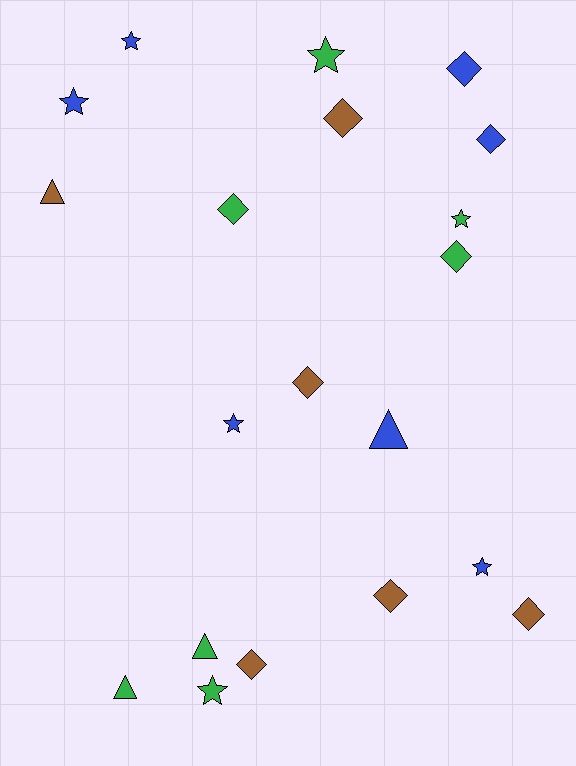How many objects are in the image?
There are 20 objects.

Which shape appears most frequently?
Diamond, with 9 objects.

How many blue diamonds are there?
There are 2 blue diamonds.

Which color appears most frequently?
Blue, with 7 objects.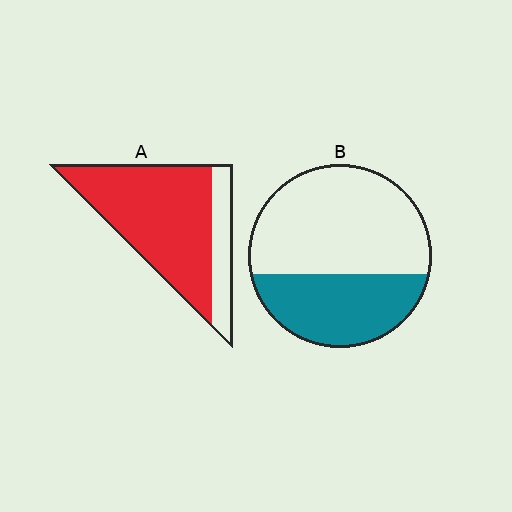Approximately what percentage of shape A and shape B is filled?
A is approximately 80% and B is approximately 40%.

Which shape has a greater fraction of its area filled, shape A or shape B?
Shape A.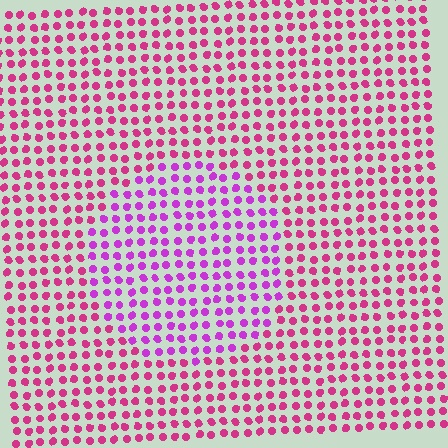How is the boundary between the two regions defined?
The boundary is defined purely by a slight shift in hue (about 32 degrees). Spacing, size, and orientation are identical on both sides.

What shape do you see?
I see a circle.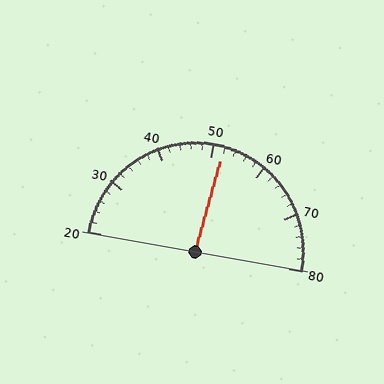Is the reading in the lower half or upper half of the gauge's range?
The reading is in the upper half of the range (20 to 80).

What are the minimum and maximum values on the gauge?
The gauge ranges from 20 to 80.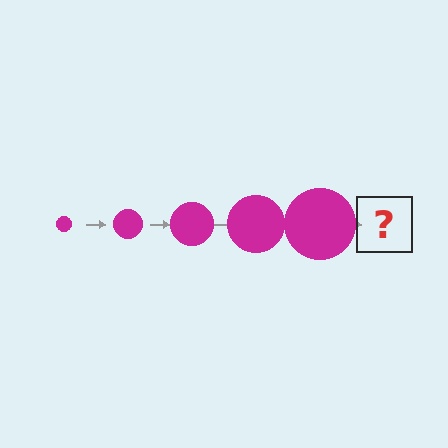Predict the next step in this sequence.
The next step is a magenta circle, larger than the previous one.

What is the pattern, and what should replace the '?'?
The pattern is that the circle gets progressively larger each step. The '?' should be a magenta circle, larger than the previous one.